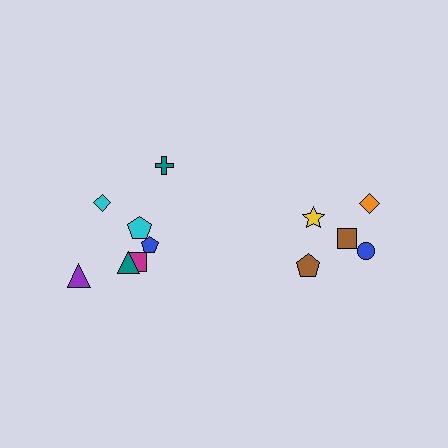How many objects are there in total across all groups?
There are 12 objects.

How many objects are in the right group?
There are 5 objects.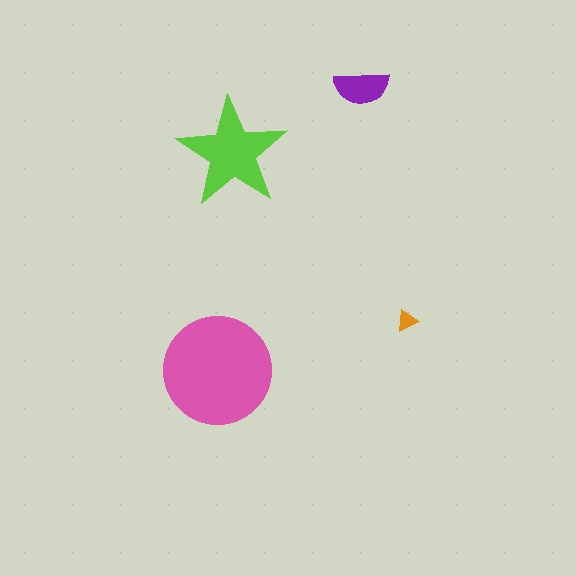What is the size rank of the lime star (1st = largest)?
2nd.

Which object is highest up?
The purple semicircle is topmost.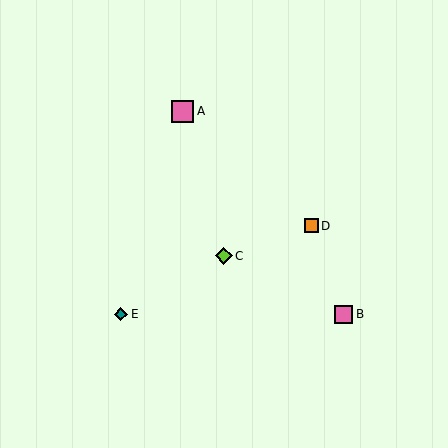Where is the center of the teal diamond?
The center of the teal diamond is at (121, 314).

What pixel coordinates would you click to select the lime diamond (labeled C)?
Click at (224, 256) to select the lime diamond C.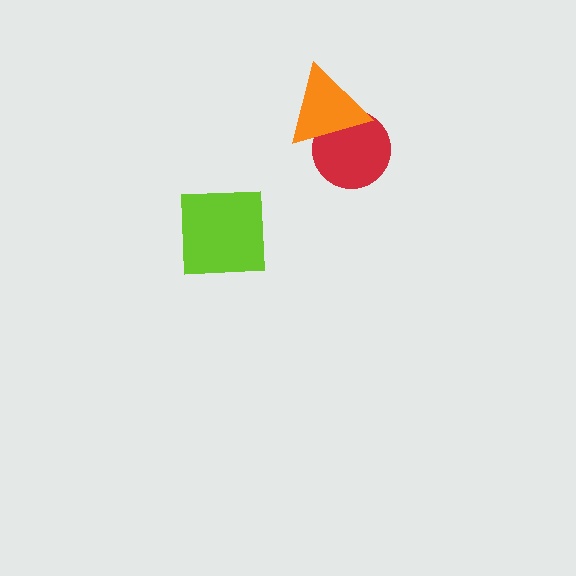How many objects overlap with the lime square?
0 objects overlap with the lime square.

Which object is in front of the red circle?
The orange triangle is in front of the red circle.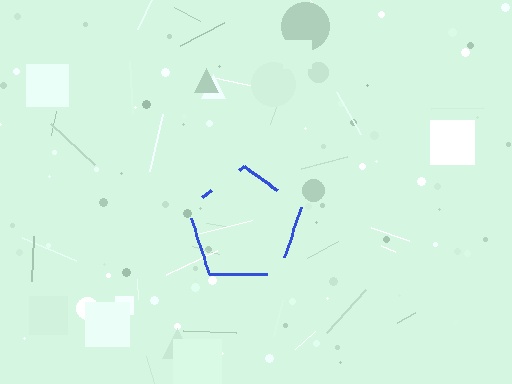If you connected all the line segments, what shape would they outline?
They would outline a pentagon.